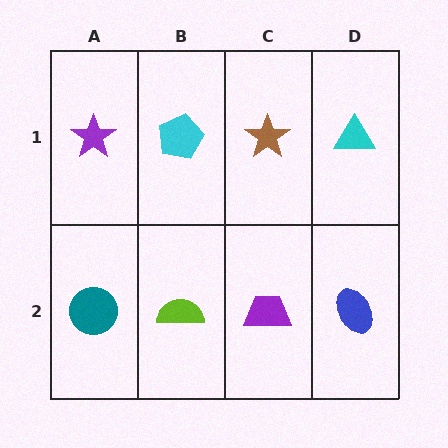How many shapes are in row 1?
4 shapes.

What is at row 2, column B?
A lime semicircle.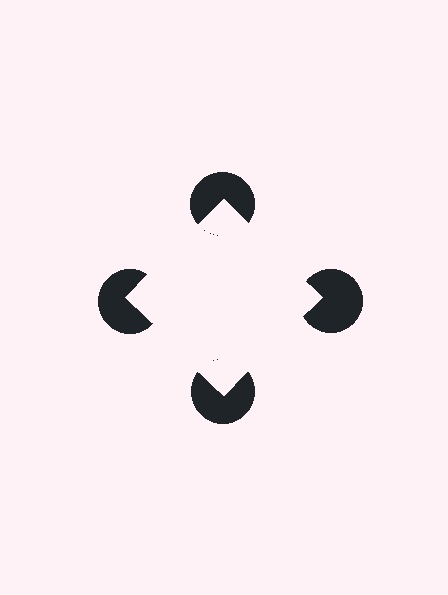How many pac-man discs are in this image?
There are 4 — one at each vertex of the illusory square.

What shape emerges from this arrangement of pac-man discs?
An illusory square — its edges are inferred from the aligned wedge cuts in the pac-man discs, not physically drawn.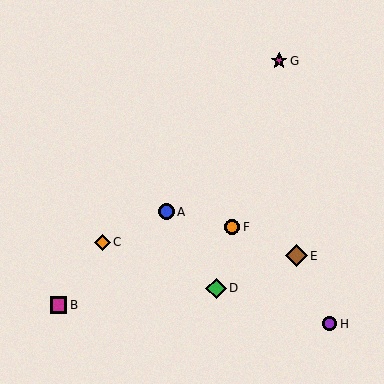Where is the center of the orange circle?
The center of the orange circle is at (232, 227).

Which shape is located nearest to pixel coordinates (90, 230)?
The orange diamond (labeled C) at (102, 242) is nearest to that location.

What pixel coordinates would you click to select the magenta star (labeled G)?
Click at (279, 61) to select the magenta star G.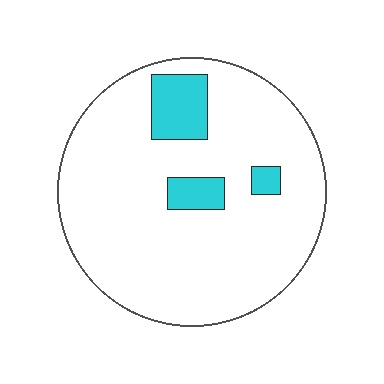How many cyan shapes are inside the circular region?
3.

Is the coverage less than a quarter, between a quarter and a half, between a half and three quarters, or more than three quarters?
Less than a quarter.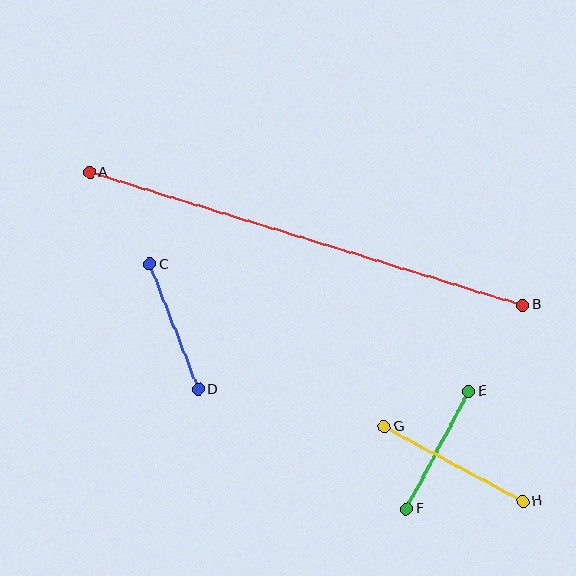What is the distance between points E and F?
The distance is approximately 133 pixels.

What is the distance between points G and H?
The distance is approximately 157 pixels.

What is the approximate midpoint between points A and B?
The midpoint is at approximately (306, 239) pixels.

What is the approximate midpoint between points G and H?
The midpoint is at approximately (454, 464) pixels.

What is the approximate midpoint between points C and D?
The midpoint is at approximately (174, 327) pixels.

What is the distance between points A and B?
The distance is approximately 453 pixels.